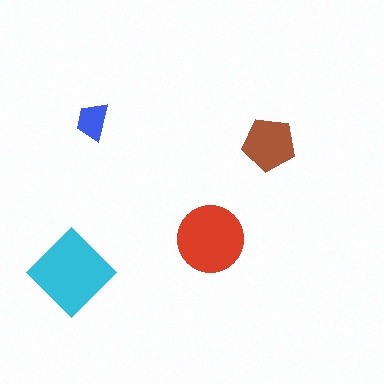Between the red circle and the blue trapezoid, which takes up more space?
The red circle.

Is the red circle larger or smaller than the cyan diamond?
Smaller.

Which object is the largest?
The cyan diamond.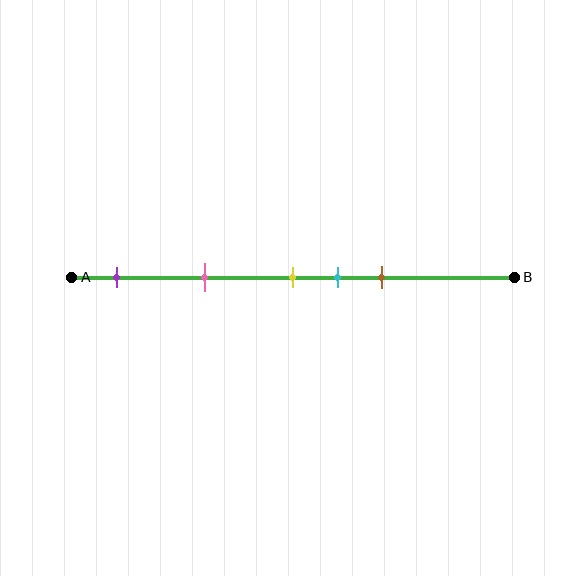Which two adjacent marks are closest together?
The yellow and cyan marks are the closest adjacent pair.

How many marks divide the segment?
There are 5 marks dividing the segment.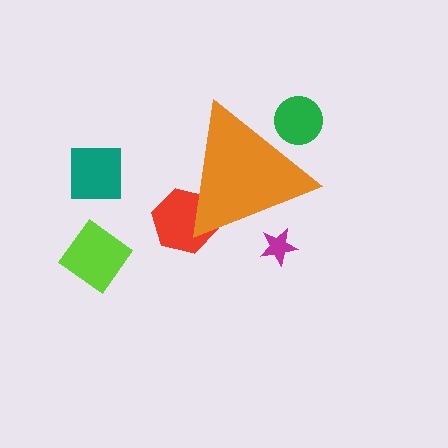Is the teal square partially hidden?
No, the teal square is fully visible.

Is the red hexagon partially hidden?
Yes, the red hexagon is partially hidden behind the orange triangle.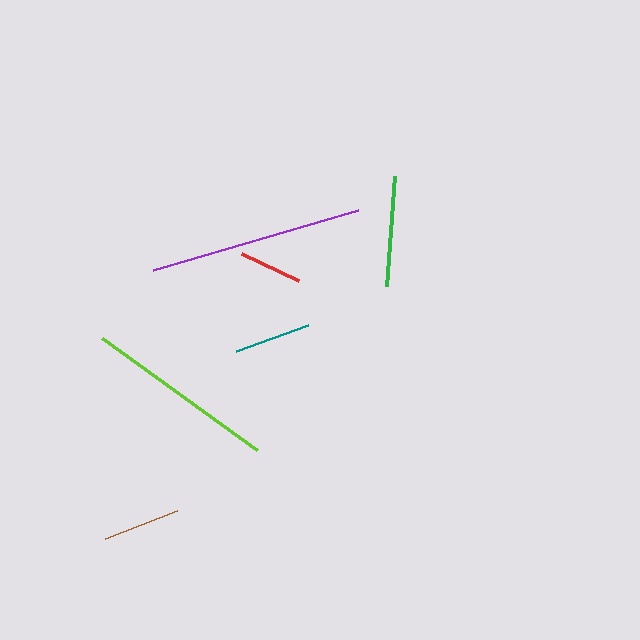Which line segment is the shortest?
The red line is the shortest at approximately 63 pixels.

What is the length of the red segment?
The red segment is approximately 63 pixels long.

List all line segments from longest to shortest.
From longest to shortest: purple, lime, green, brown, teal, red.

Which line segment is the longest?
The purple line is the longest at approximately 213 pixels.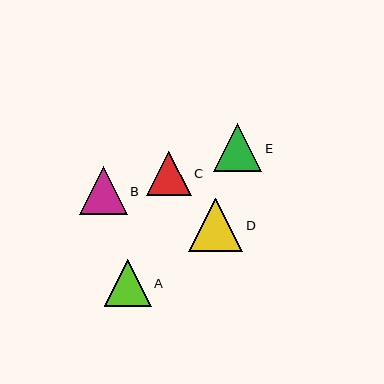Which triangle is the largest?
Triangle D is the largest with a size of approximately 54 pixels.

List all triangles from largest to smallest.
From largest to smallest: D, B, E, A, C.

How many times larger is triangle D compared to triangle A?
Triangle D is approximately 1.1 times the size of triangle A.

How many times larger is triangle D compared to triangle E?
Triangle D is approximately 1.1 times the size of triangle E.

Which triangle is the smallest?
Triangle C is the smallest with a size of approximately 45 pixels.